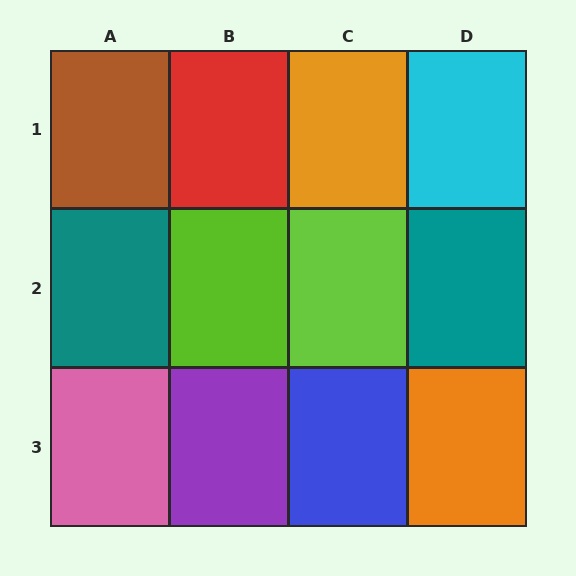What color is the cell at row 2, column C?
Lime.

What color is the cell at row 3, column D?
Orange.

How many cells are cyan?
1 cell is cyan.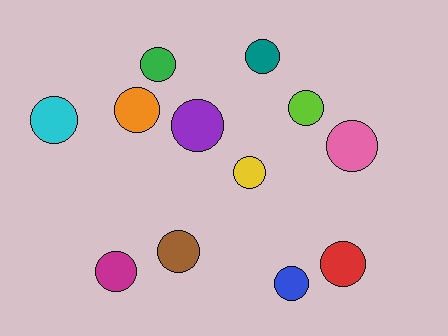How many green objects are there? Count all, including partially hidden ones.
There is 1 green object.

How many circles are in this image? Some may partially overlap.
There are 12 circles.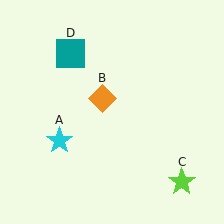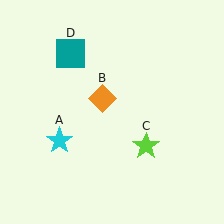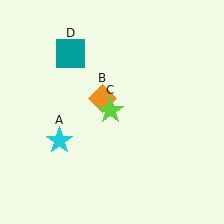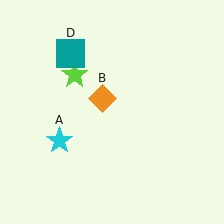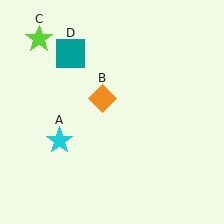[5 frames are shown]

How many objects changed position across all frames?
1 object changed position: lime star (object C).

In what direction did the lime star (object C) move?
The lime star (object C) moved up and to the left.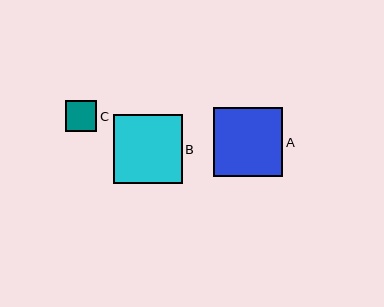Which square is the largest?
Square A is the largest with a size of approximately 69 pixels.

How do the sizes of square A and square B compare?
Square A and square B are approximately the same size.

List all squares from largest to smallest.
From largest to smallest: A, B, C.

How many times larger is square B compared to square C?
Square B is approximately 2.2 times the size of square C.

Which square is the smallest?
Square C is the smallest with a size of approximately 31 pixels.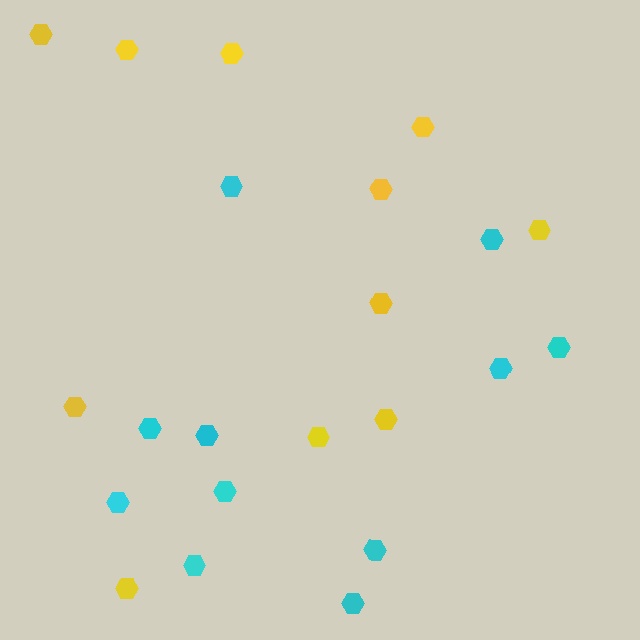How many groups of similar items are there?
There are 2 groups: one group of cyan hexagons (11) and one group of yellow hexagons (11).